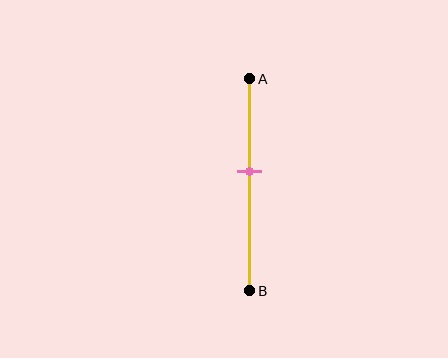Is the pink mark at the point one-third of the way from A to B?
No, the mark is at about 45% from A, not at the 33% one-third point.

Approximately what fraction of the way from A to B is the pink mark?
The pink mark is approximately 45% of the way from A to B.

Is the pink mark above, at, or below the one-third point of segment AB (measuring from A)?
The pink mark is below the one-third point of segment AB.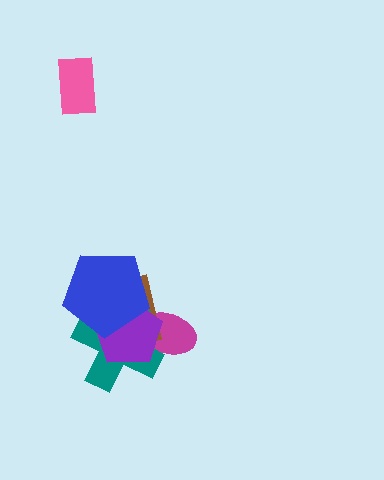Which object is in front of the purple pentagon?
The blue pentagon is in front of the purple pentagon.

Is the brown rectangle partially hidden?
Yes, it is partially covered by another shape.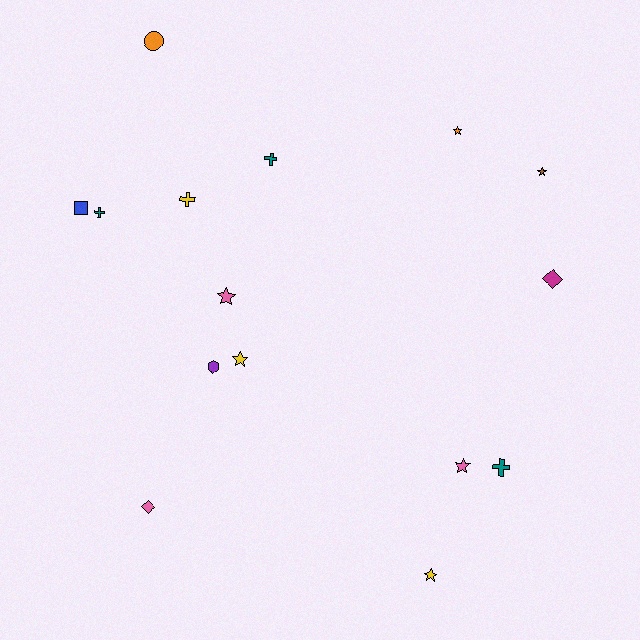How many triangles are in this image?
There are no triangles.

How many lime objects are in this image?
There are no lime objects.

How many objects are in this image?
There are 15 objects.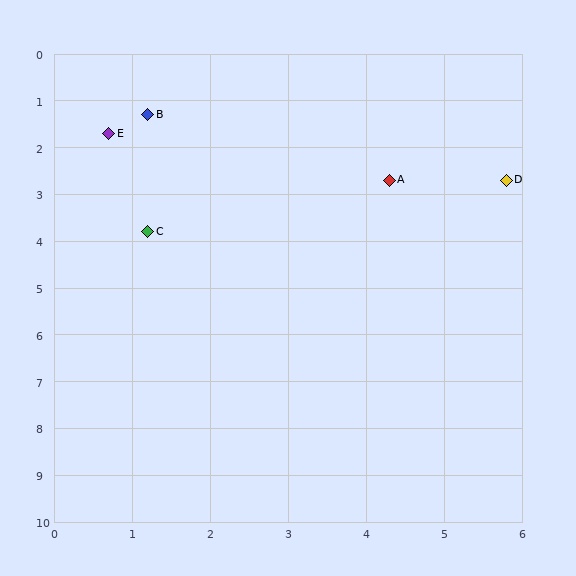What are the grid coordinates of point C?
Point C is at approximately (1.2, 3.8).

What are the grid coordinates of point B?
Point B is at approximately (1.2, 1.3).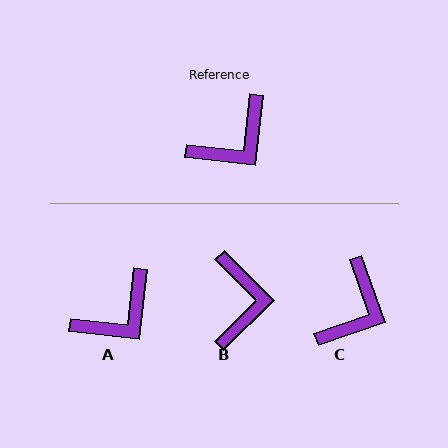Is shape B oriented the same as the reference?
No, it is off by about 51 degrees.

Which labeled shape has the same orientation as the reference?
A.